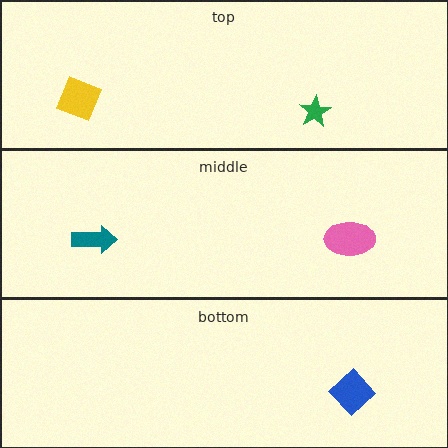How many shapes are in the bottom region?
1.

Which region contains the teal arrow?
The middle region.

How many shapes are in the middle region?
2.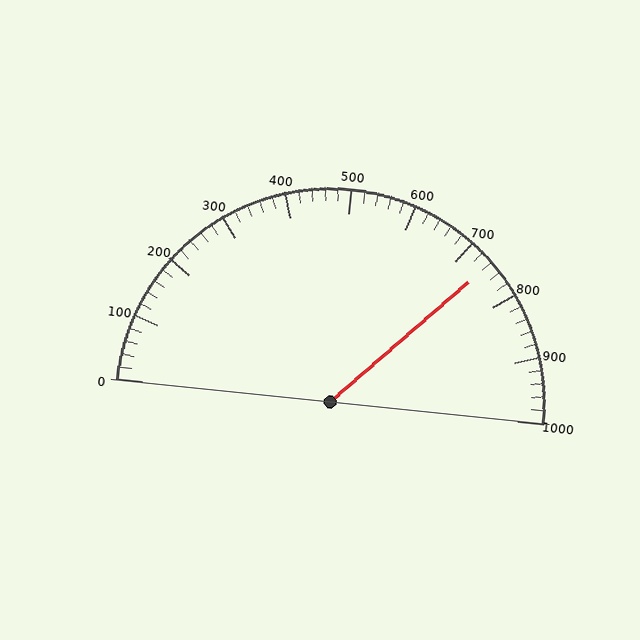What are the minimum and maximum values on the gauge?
The gauge ranges from 0 to 1000.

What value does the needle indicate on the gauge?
The needle indicates approximately 740.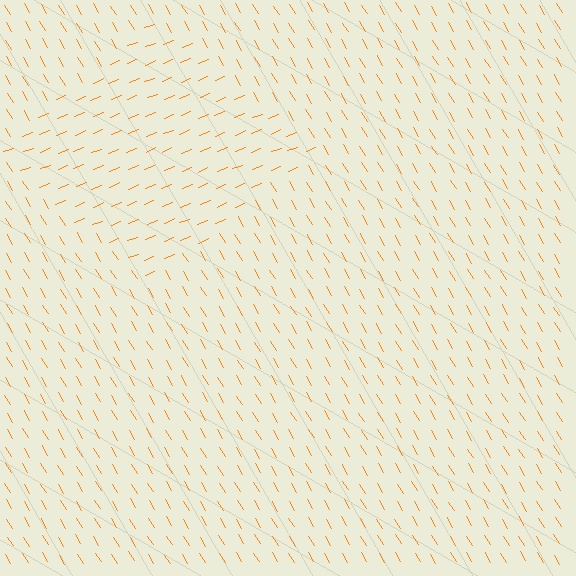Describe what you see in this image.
The image is filled with small orange line segments. A diamond region in the image has lines oriented differently from the surrounding lines, creating a visible texture boundary.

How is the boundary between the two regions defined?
The boundary is defined purely by a change in line orientation (approximately 82 degrees difference). All lines are the same color and thickness.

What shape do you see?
I see a diamond.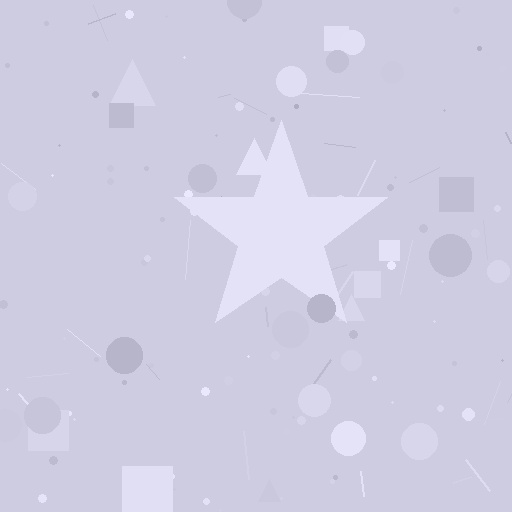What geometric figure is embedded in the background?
A star is embedded in the background.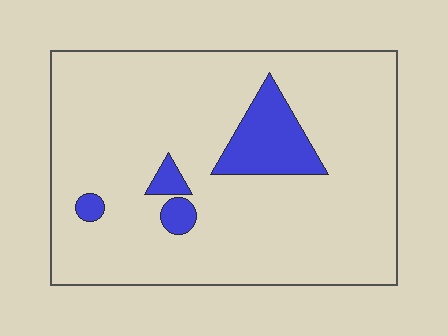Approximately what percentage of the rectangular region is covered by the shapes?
Approximately 10%.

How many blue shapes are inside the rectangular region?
4.